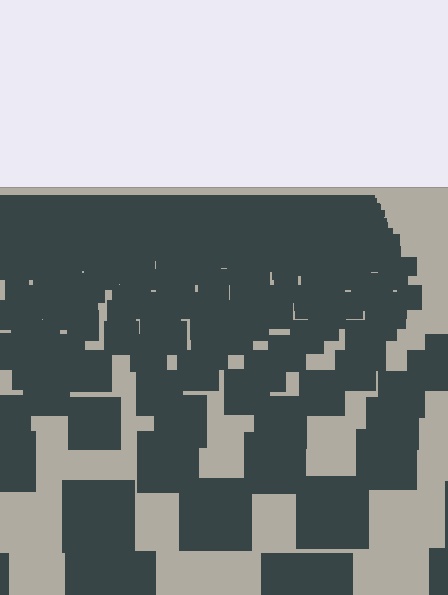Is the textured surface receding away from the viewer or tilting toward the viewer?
The surface is receding away from the viewer. Texture elements get smaller and denser toward the top.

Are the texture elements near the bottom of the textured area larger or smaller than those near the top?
Larger. Near the bottom, elements are closer to the viewer and appear at a bigger on-screen size.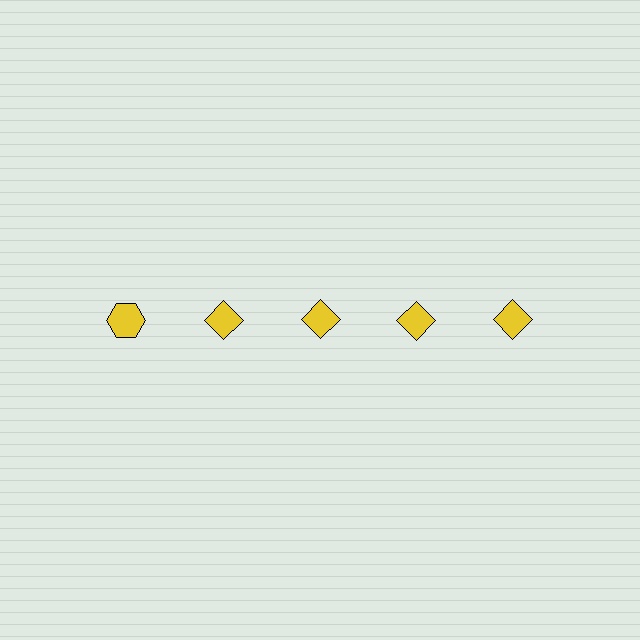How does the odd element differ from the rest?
It has a different shape: hexagon instead of diamond.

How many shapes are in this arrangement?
There are 5 shapes arranged in a grid pattern.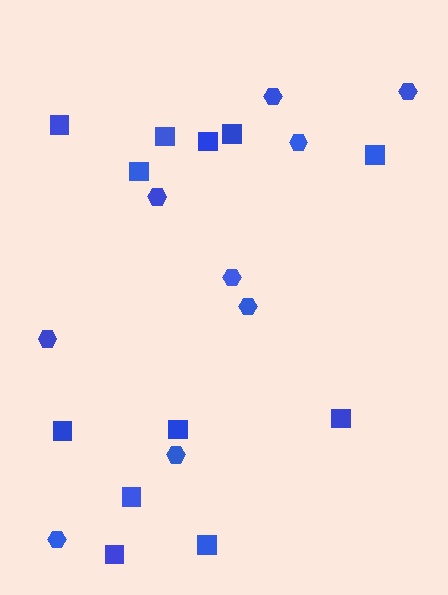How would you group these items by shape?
There are 2 groups: one group of squares (12) and one group of hexagons (9).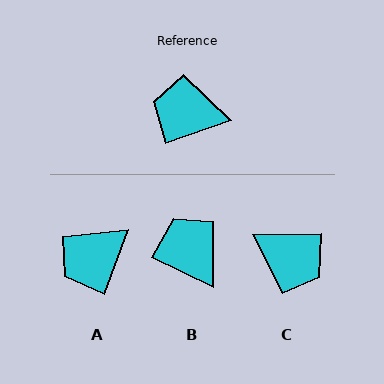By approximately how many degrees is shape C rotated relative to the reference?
Approximately 161 degrees counter-clockwise.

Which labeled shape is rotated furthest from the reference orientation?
C, about 161 degrees away.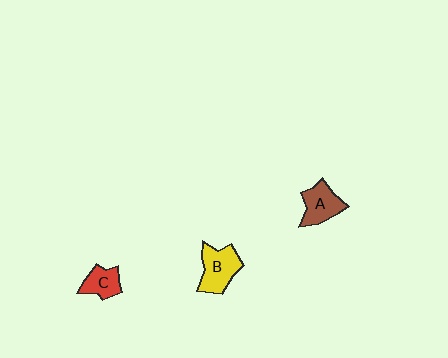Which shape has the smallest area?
Shape C (red).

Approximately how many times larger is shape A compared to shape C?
Approximately 1.3 times.